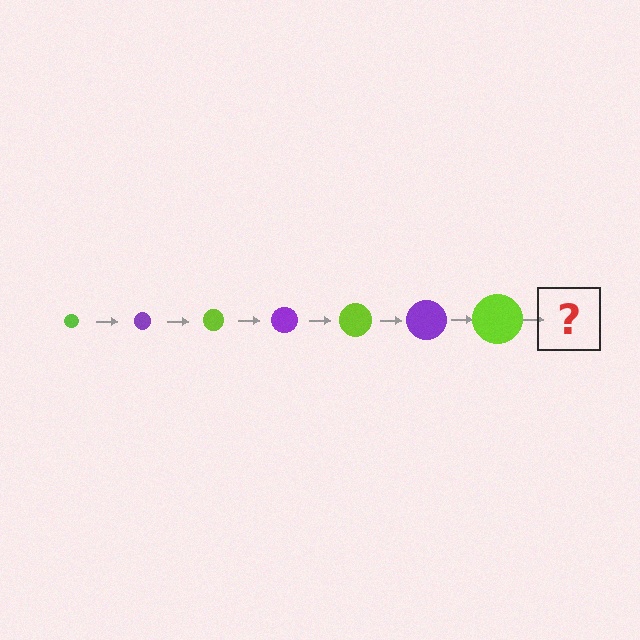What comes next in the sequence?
The next element should be a purple circle, larger than the previous one.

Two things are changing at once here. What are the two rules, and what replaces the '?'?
The two rules are that the circle grows larger each step and the color cycles through lime and purple. The '?' should be a purple circle, larger than the previous one.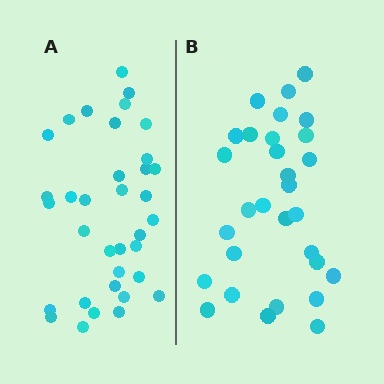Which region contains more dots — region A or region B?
Region A (the left region) has more dots.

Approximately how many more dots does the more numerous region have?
Region A has about 5 more dots than region B.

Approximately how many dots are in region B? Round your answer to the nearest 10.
About 30 dots.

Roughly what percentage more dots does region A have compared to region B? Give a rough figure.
About 15% more.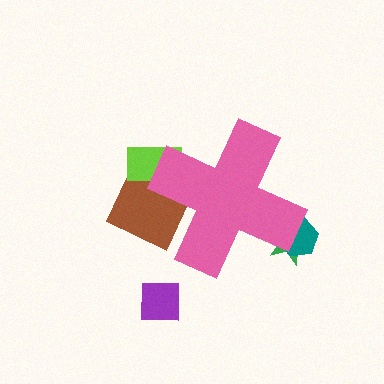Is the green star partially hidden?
Yes, the green star is partially hidden behind the pink cross.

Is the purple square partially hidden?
No, the purple square is fully visible.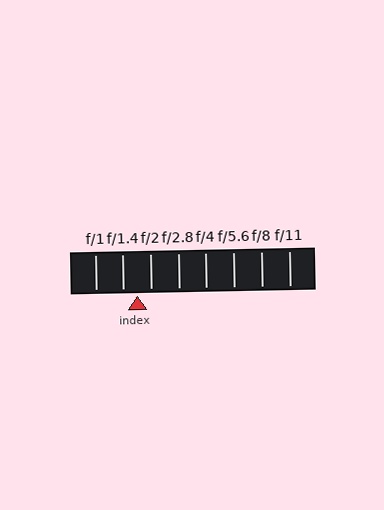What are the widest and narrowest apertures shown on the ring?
The widest aperture shown is f/1 and the narrowest is f/11.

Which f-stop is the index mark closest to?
The index mark is closest to f/1.4.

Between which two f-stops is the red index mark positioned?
The index mark is between f/1.4 and f/2.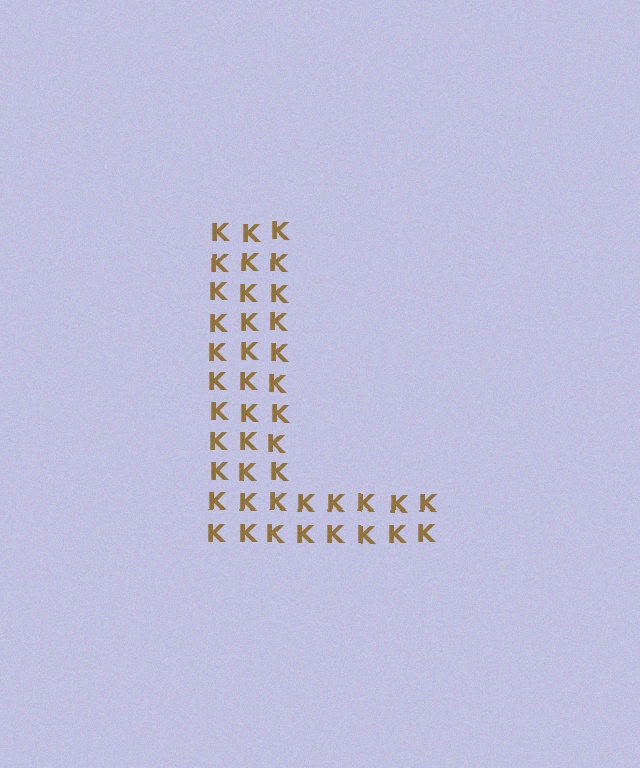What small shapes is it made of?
It is made of small letter K's.